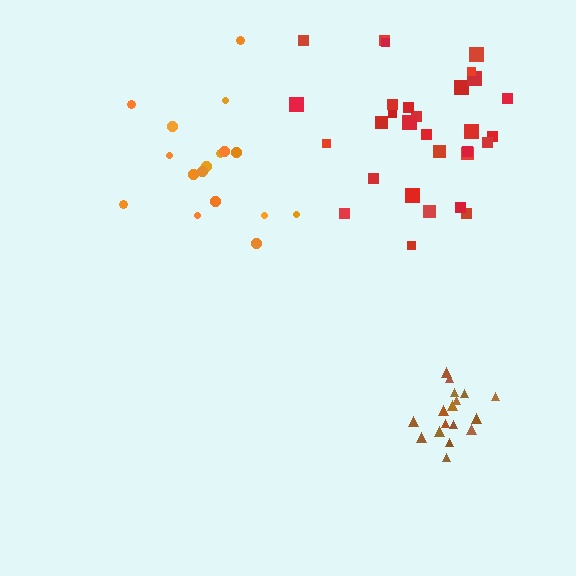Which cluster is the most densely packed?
Brown.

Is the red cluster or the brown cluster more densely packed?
Brown.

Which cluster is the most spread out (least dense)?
Orange.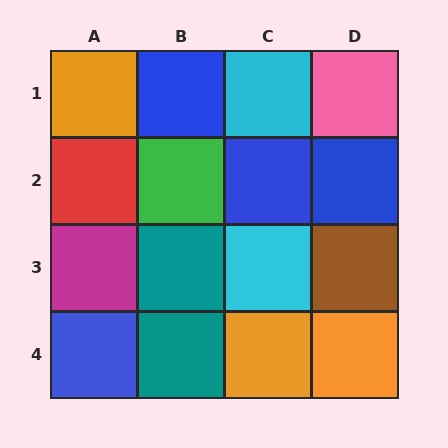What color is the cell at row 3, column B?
Teal.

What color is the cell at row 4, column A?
Blue.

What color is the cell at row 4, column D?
Orange.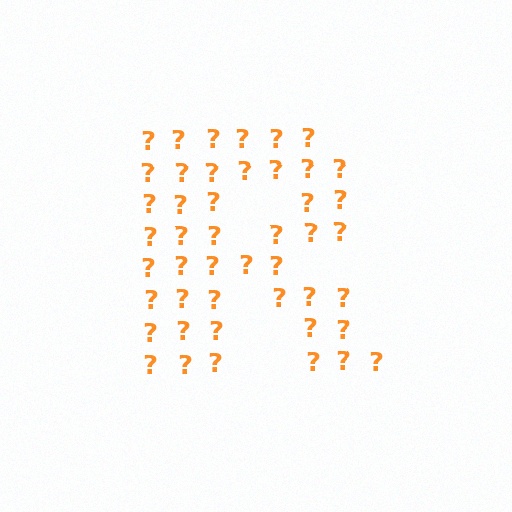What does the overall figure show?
The overall figure shows the letter R.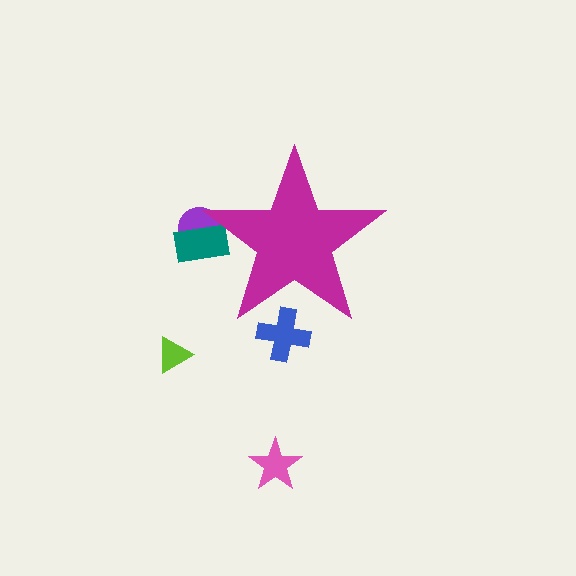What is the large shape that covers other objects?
A magenta star.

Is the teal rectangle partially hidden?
Yes, the teal rectangle is partially hidden behind the magenta star.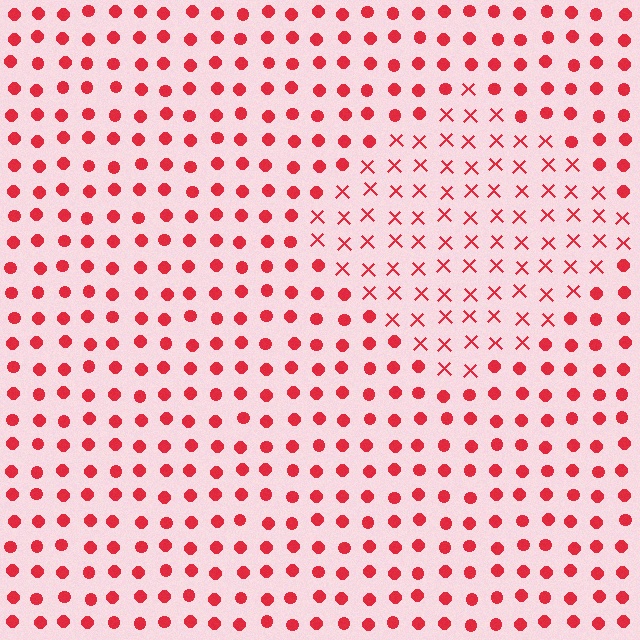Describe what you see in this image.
The image is filled with small red elements arranged in a uniform grid. A diamond-shaped region contains X marks, while the surrounding area contains circles. The boundary is defined purely by the change in element shape.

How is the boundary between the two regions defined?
The boundary is defined by a change in element shape: X marks inside vs. circles outside. All elements share the same color and spacing.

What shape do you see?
I see a diamond.